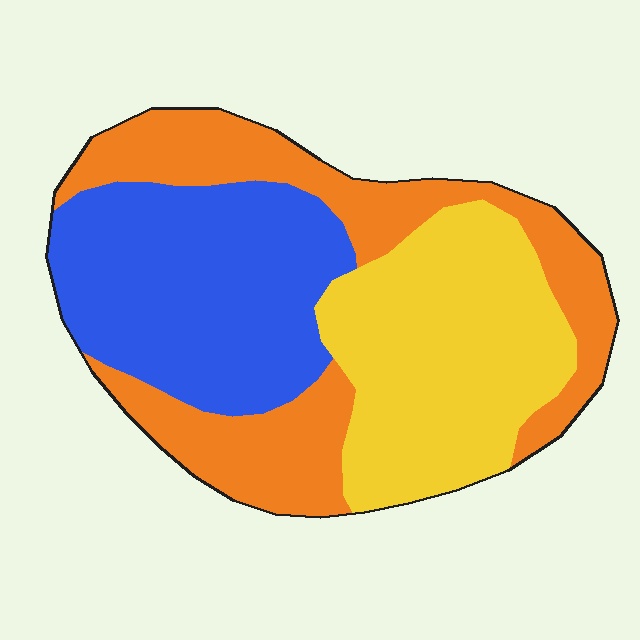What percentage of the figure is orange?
Orange covers 34% of the figure.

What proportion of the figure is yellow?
Yellow covers around 35% of the figure.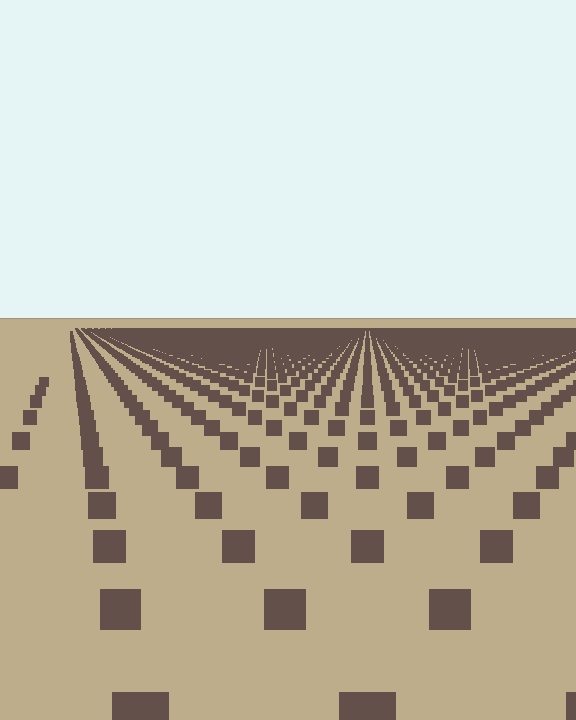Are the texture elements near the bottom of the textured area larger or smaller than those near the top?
Larger. Near the bottom, elements are closer to the viewer and appear at a bigger on-screen size.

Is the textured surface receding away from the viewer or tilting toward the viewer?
The surface is receding away from the viewer. Texture elements get smaller and denser toward the top.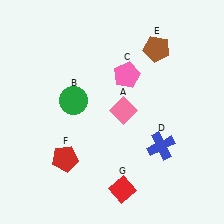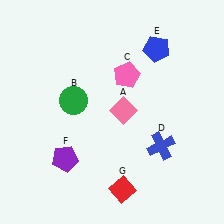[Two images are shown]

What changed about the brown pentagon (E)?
In Image 1, E is brown. In Image 2, it changed to blue.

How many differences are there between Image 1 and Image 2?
There are 2 differences between the two images.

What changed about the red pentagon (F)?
In Image 1, F is red. In Image 2, it changed to purple.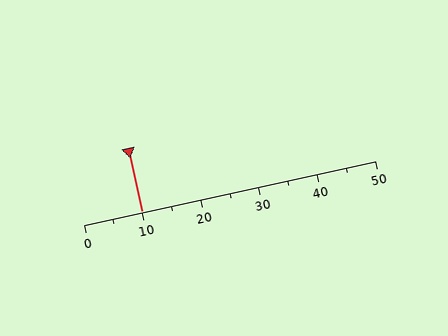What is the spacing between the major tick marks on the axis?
The major ticks are spaced 10 apart.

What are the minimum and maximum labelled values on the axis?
The axis runs from 0 to 50.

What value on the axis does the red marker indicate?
The marker indicates approximately 10.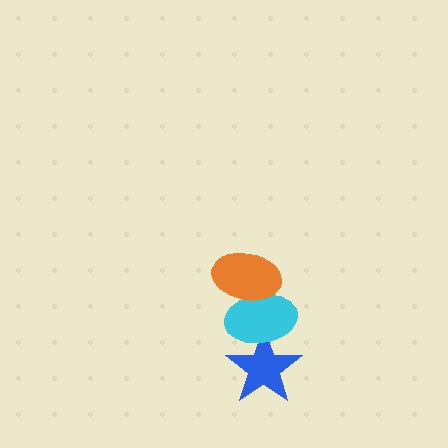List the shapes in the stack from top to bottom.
From top to bottom: the orange ellipse, the cyan ellipse, the blue star.